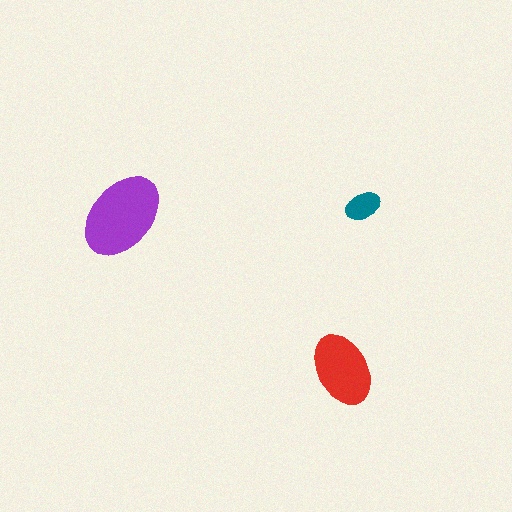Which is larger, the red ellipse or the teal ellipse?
The red one.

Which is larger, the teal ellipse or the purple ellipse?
The purple one.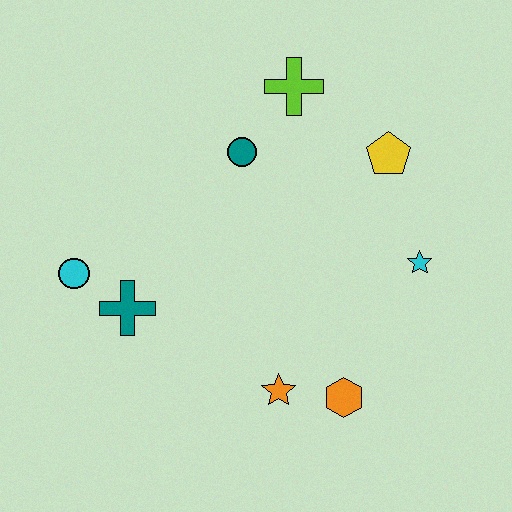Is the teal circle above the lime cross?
No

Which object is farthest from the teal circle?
The orange hexagon is farthest from the teal circle.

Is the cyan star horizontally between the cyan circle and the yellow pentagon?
No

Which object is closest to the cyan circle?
The teal cross is closest to the cyan circle.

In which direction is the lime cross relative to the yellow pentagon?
The lime cross is to the left of the yellow pentagon.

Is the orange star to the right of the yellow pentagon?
No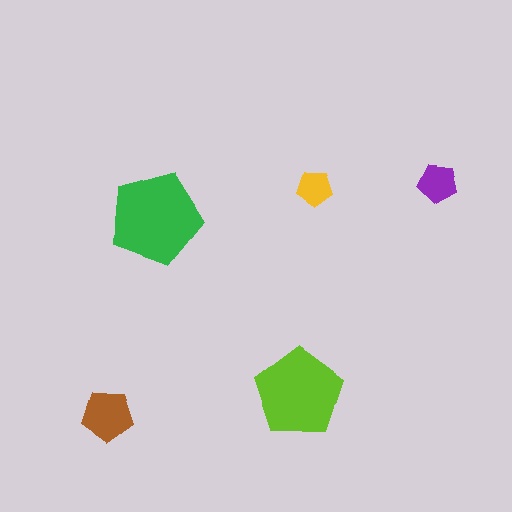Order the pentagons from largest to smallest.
the green one, the lime one, the brown one, the purple one, the yellow one.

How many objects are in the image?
There are 5 objects in the image.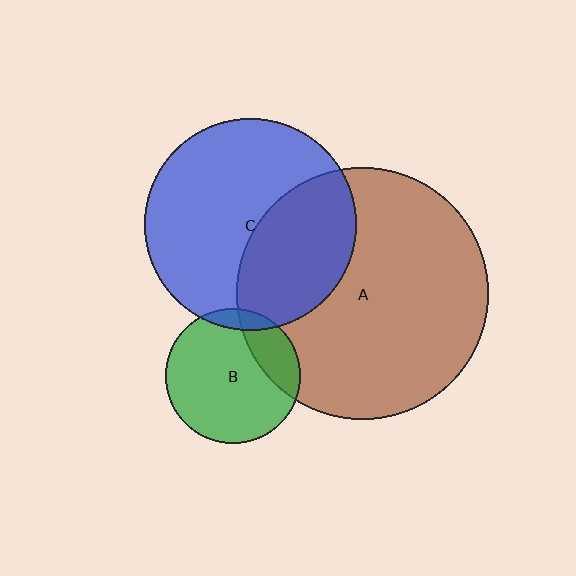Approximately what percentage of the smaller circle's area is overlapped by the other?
Approximately 40%.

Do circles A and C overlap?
Yes.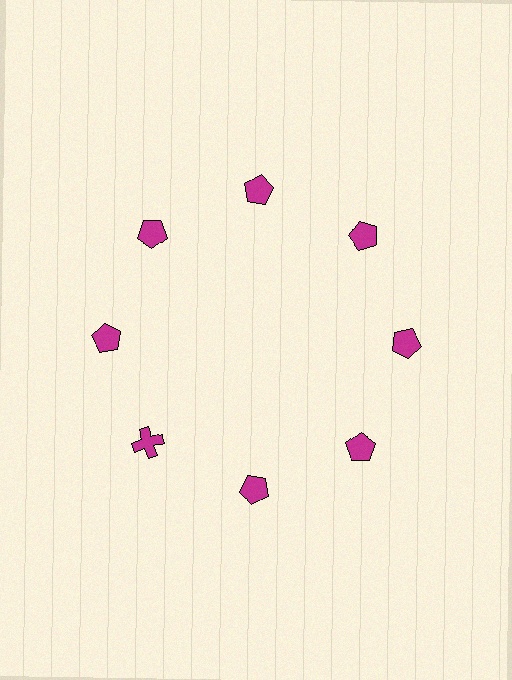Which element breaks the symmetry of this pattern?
The magenta cross at roughly the 8 o'clock position breaks the symmetry. All other shapes are magenta pentagons.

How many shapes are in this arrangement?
There are 8 shapes arranged in a ring pattern.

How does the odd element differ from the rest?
It has a different shape: cross instead of pentagon.